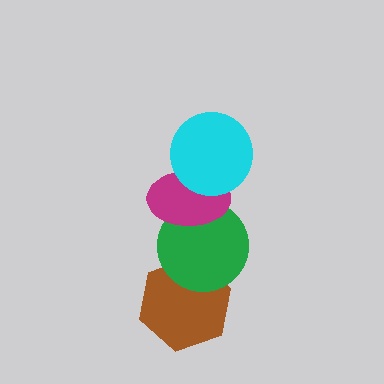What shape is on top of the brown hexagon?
The green circle is on top of the brown hexagon.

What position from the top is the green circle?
The green circle is 3rd from the top.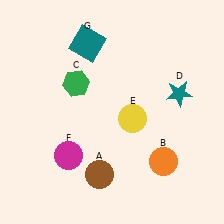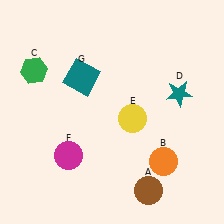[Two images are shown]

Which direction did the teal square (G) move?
The teal square (G) moved down.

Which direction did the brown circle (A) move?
The brown circle (A) moved right.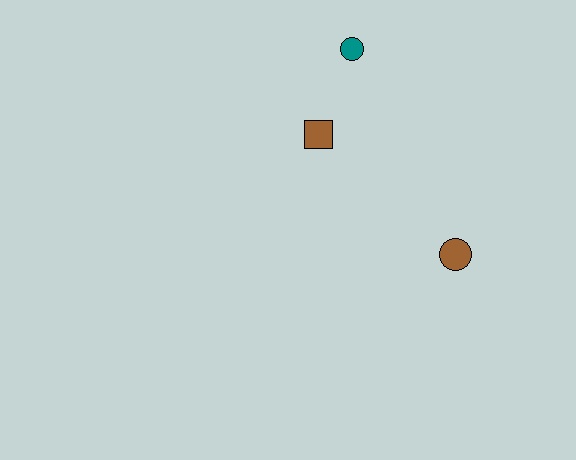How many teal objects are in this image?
There is 1 teal object.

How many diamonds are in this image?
There are no diamonds.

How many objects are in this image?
There are 3 objects.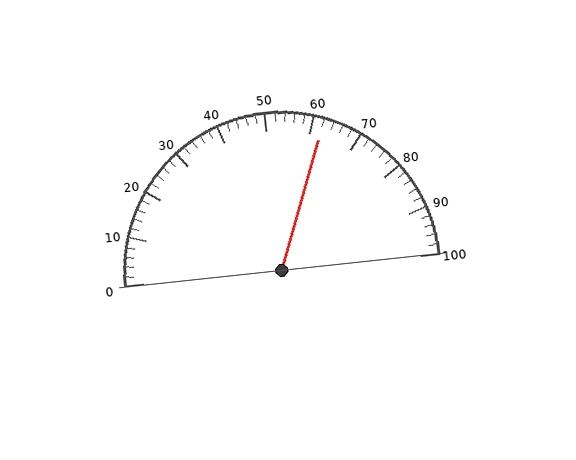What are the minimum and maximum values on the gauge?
The gauge ranges from 0 to 100.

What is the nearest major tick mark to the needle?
The nearest major tick mark is 60.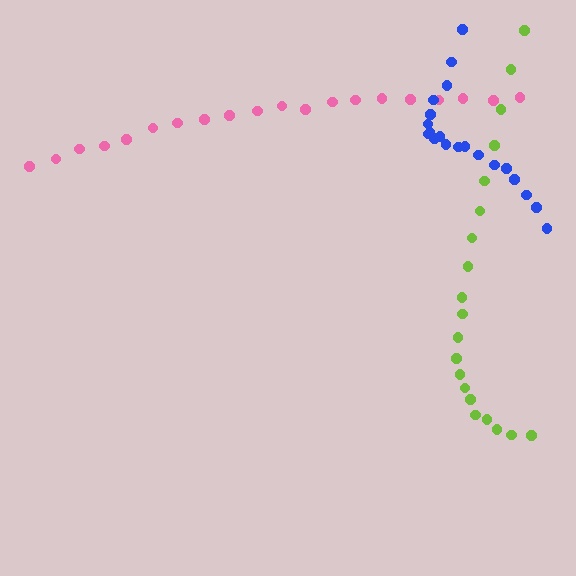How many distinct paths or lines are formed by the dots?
There are 3 distinct paths.